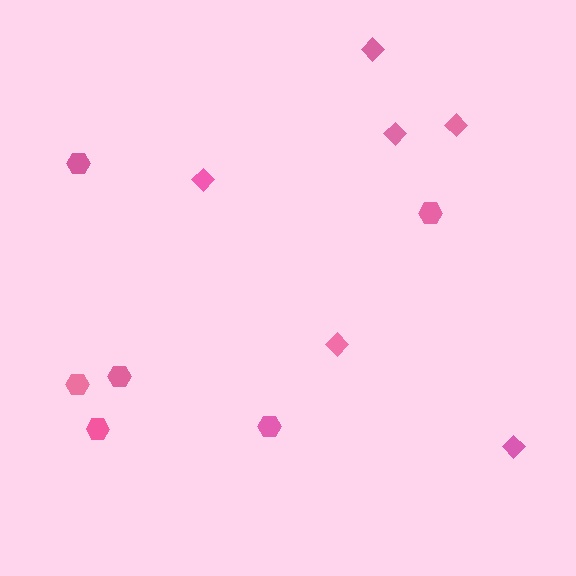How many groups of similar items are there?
There are 2 groups: one group of diamonds (6) and one group of hexagons (6).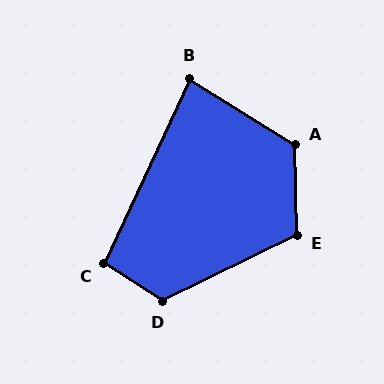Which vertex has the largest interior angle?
A, at approximately 123 degrees.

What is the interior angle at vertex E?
Approximately 115 degrees (obtuse).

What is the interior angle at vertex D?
Approximately 121 degrees (obtuse).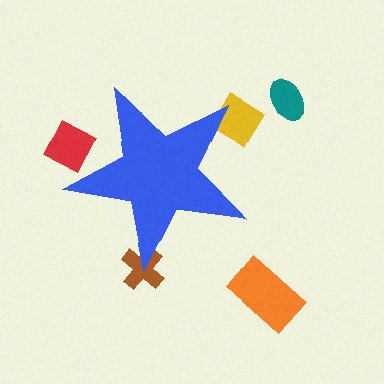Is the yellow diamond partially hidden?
Yes, the yellow diamond is partially hidden behind the blue star.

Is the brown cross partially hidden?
Yes, the brown cross is partially hidden behind the blue star.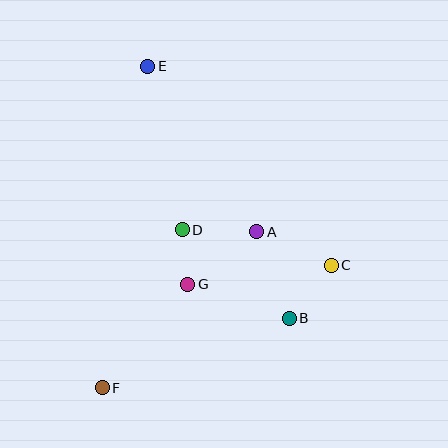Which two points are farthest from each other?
Points E and F are farthest from each other.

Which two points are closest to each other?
Points D and G are closest to each other.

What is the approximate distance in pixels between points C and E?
The distance between C and E is approximately 271 pixels.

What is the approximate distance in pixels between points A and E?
The distance between A and E is approximately 198 pixels.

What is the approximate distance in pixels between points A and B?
The distance between A and B is approximately 92 pixels.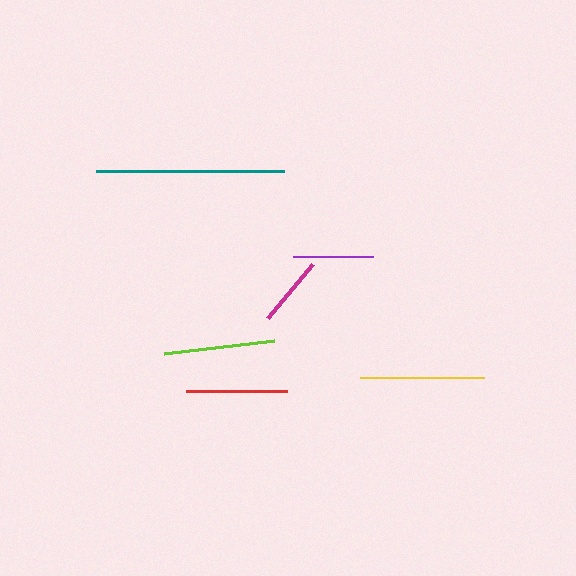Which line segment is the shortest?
The magenta line is the shortest at approximately 69 pixels.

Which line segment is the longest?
The teal line is the longest at approximately 188 pixels.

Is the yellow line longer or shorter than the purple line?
The yellow line is longer than the purple line.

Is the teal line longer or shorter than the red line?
The teal line is longer than the red line.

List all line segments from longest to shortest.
From longest to shortest: teal, yellow, lime, red, purple, magenta.